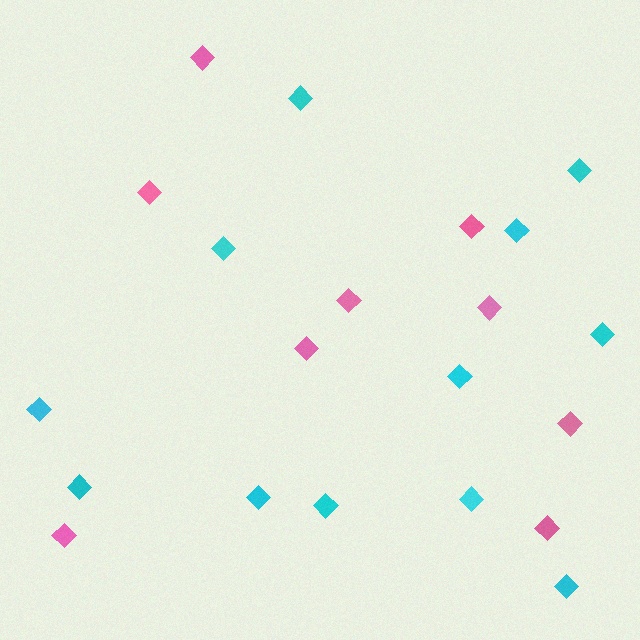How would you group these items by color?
There are 2 groups: one group of cyan diamonds (12) and one group of pink diamonds (9).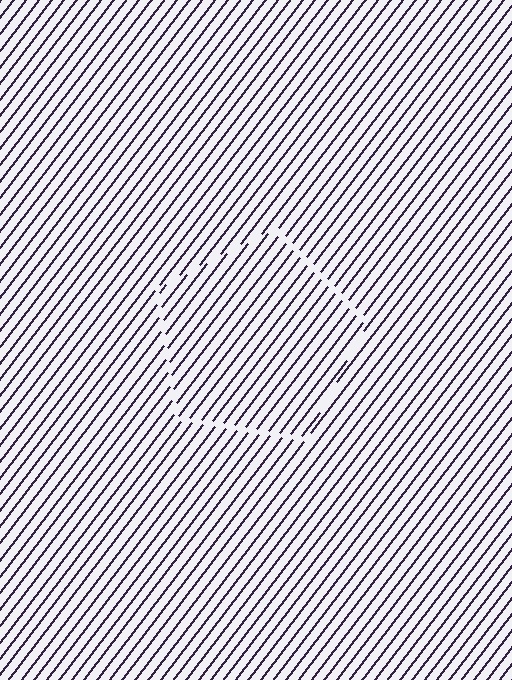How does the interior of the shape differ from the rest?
The interior of the shape contains the same grating, shifted by half a period — the contour is defined by the phase discontinuity where line-ends from the inner and outer gratings abut.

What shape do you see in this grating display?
An illusory pentagon. The interior of the shape contains the same grating, shifted by half a period — the contour is defined by the phase discontinuity where line-ends from the inner and outer gratings abut.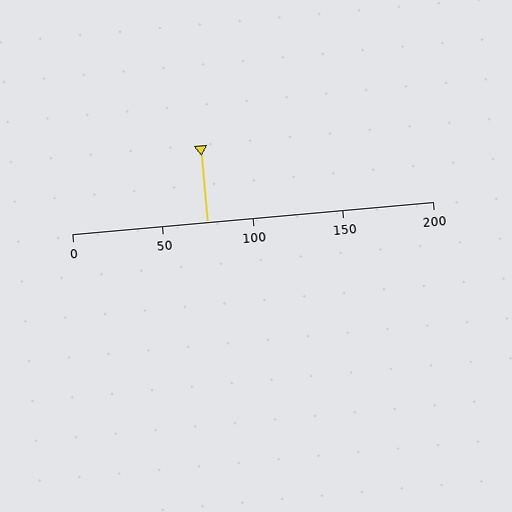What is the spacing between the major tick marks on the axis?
The major ticks are spaced 50 apart.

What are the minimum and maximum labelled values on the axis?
The axis runs from 0 to 200.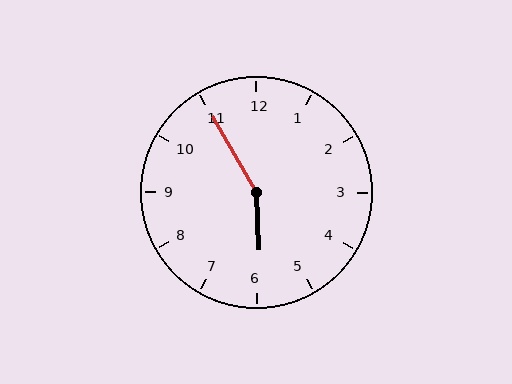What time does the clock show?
5:55.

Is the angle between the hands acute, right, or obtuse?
It is obtuse.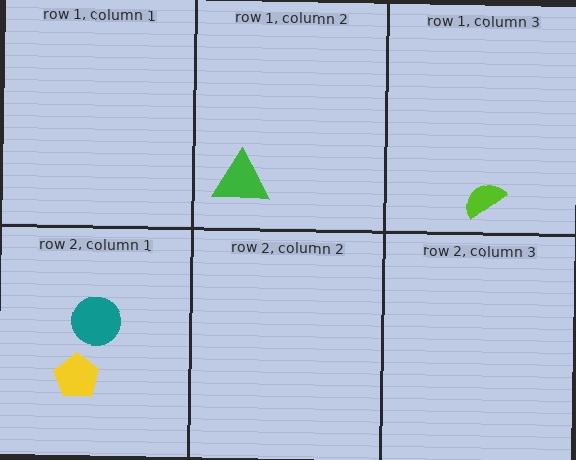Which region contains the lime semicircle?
The row 1, column 3 region.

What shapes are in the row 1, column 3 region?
The lime semicircle.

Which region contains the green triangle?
The row 1, column 2 region.